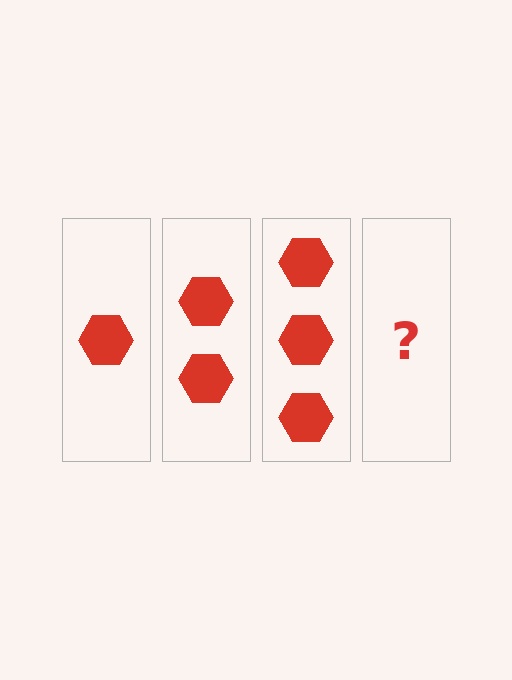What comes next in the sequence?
The next element should be 4 hexagons.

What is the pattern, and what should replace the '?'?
The pattern is that each step adds one more hexagon. The '?' should be 4 hexagons.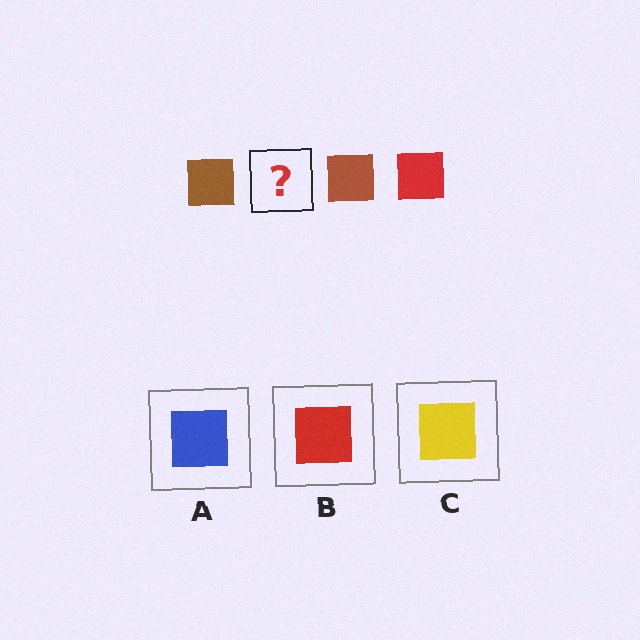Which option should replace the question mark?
Option B.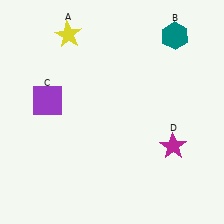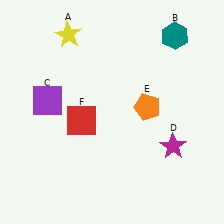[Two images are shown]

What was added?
An orange pentagon (E), a red square (F) were added in Image 2.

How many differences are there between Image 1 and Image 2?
There are 2 differences between the two images.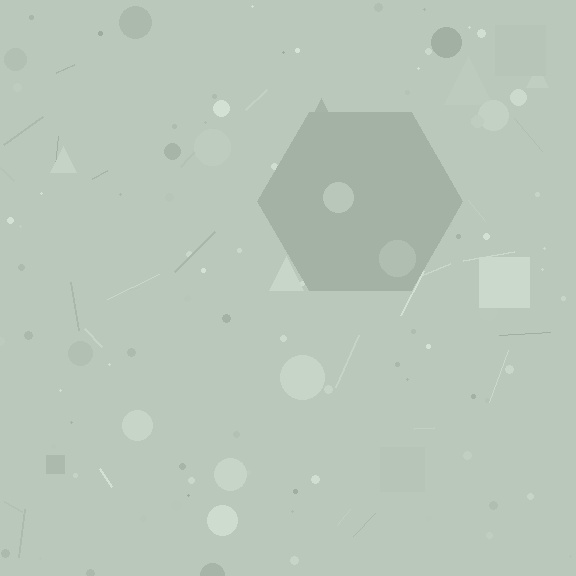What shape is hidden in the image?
A hexagon is hidden in the image.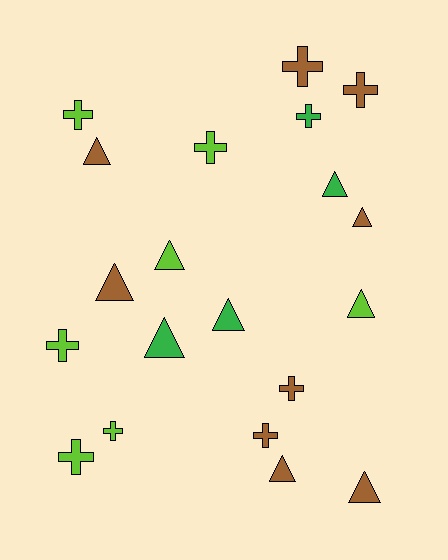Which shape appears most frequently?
Cross, with 10 objects.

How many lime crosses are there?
There are 5 lime crosses.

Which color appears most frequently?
Brown, with 9 objects.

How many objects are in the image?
There are 20 objects.